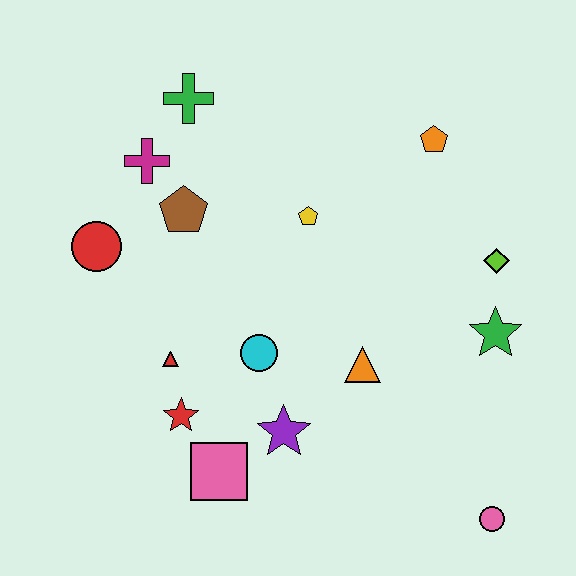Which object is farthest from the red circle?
The pink circle is farthest from the red circle.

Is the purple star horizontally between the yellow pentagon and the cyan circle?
Yes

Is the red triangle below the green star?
Yes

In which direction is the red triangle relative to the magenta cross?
The red triangle is below the magenta cross.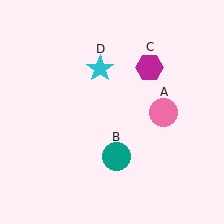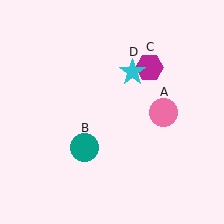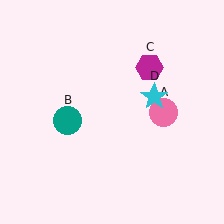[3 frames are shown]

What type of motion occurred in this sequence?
The teal circle (object B), cyan star (object D) rotated clockwise around the center of the scene.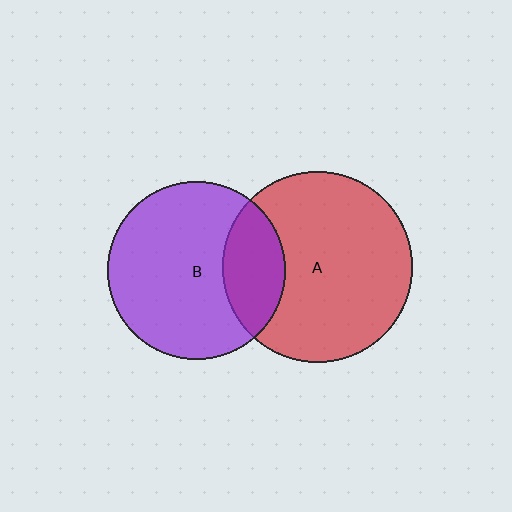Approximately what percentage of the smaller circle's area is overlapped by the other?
Approximately 25%.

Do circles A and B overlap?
Yes.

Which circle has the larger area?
Circle A (red).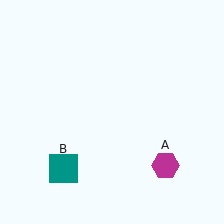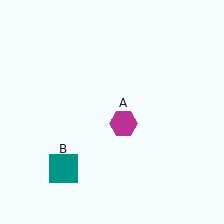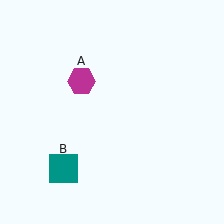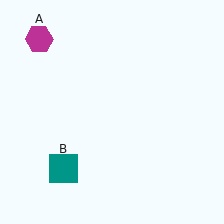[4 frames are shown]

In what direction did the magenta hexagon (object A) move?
The magenta hexagon (object A) moved up and to the left.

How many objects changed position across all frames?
1 object changed position: magenta hexagon (object A).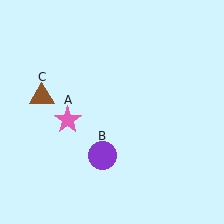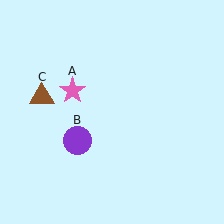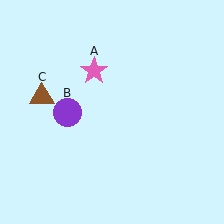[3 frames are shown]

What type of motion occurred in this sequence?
The pink star (object A), purple circle (object B) rotated clockwise around the center of the scene.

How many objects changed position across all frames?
2 objects changed position: pink star (object A), purple circle (object B).